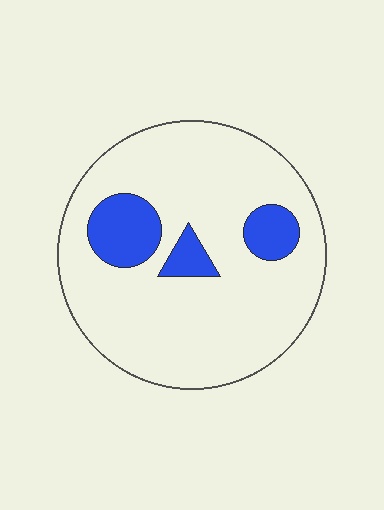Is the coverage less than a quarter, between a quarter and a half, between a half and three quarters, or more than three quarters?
Less than a quarter.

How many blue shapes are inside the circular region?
3.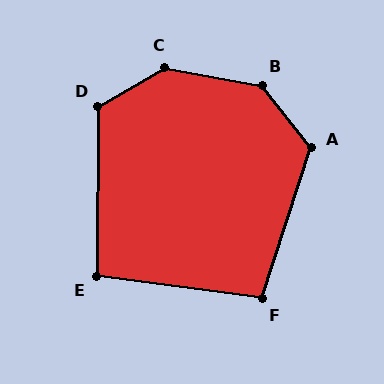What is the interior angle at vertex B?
Approximately 139 degrees (obtuse).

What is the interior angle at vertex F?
Approximately 101 degrees (obtuse).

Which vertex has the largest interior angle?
C, at approximately 139 degrees.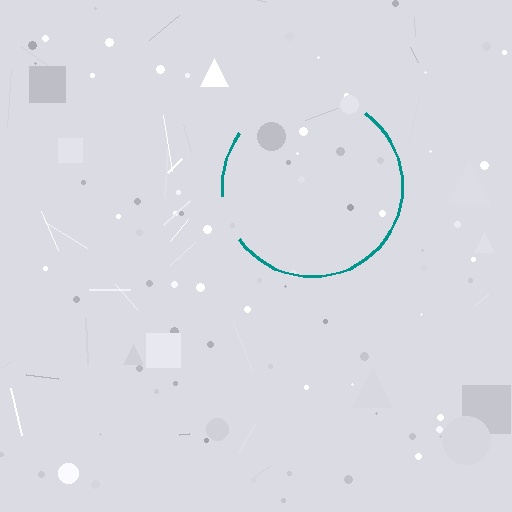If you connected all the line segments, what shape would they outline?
They would outline a circle.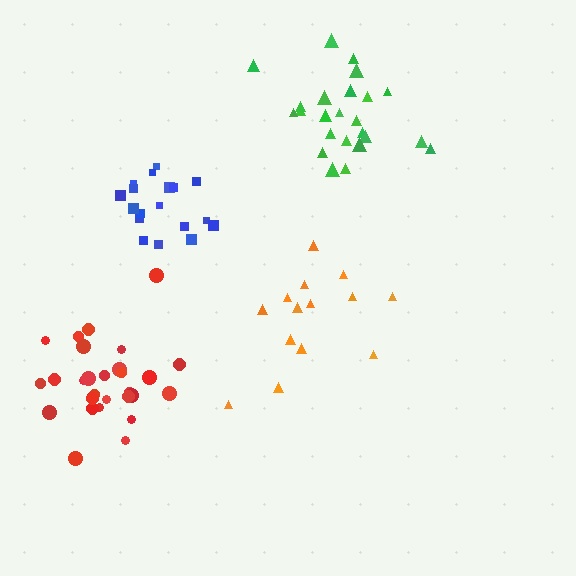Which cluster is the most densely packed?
Blue.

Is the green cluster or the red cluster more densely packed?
Red.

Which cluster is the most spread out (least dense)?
Orange.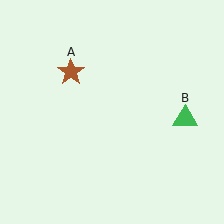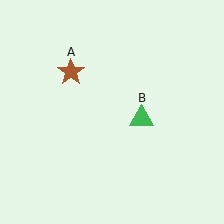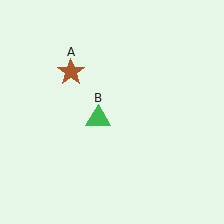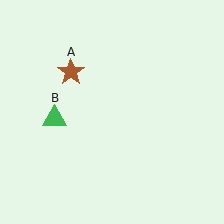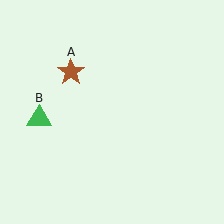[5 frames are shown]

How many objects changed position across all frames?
1 object changed position: green triangle (object B).